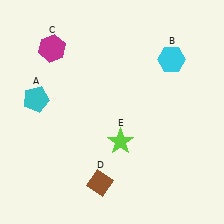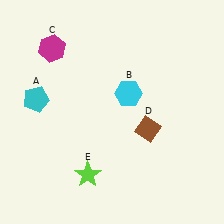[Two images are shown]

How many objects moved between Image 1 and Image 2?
3 objects moved between the two images.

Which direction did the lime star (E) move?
The lime star (E) moved down.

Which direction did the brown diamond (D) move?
The brown diamond (D) moved up.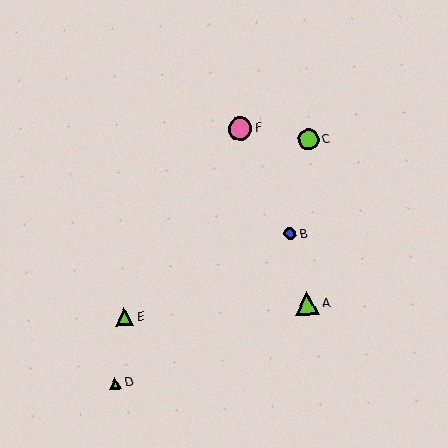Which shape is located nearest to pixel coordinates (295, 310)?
The lime triangle (labeled A) at (307, 303) is nearest to that location.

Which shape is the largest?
The lime triangle (labeled A) is the largest.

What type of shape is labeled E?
Shape E is a lime triangle.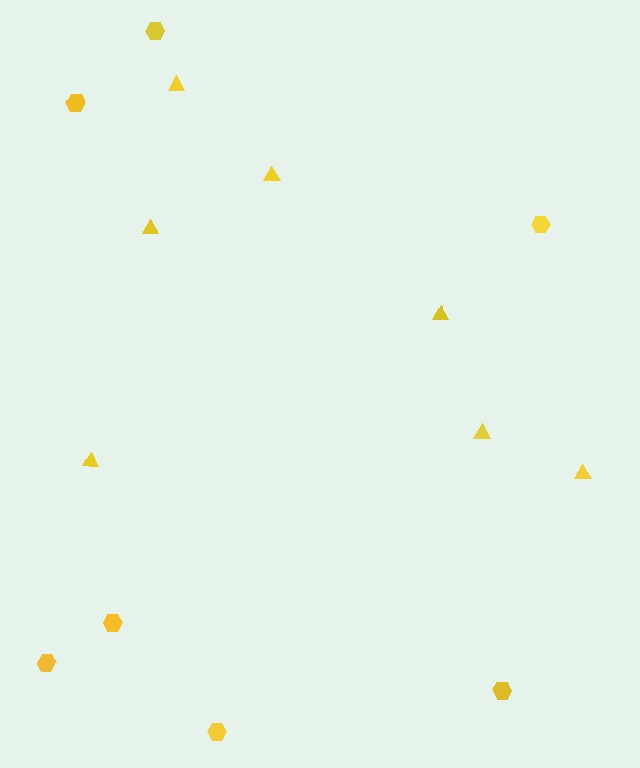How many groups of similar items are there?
There are 2 groups: one group of triangles (7) and one group of hexagons (7).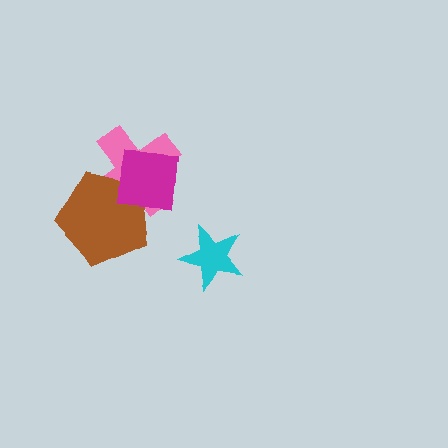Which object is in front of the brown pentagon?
The magenta square is in front of the brown pentagon.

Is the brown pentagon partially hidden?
Yes, it is partially covered by another shape.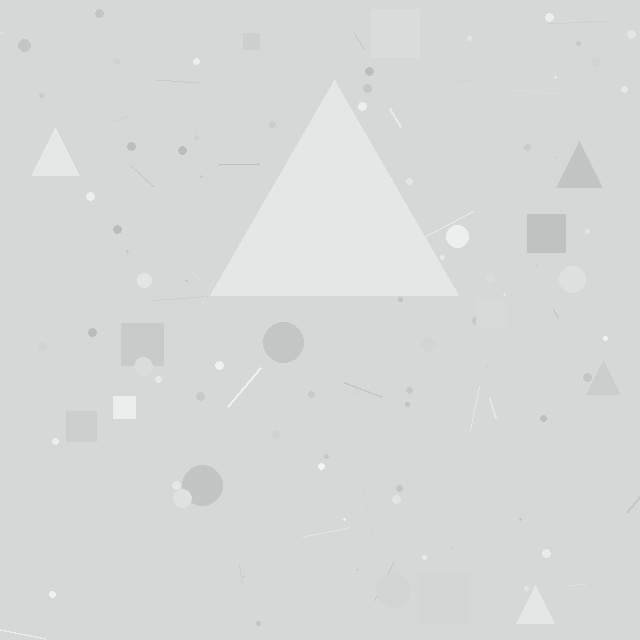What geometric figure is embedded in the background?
A triangle is embedded in the background.